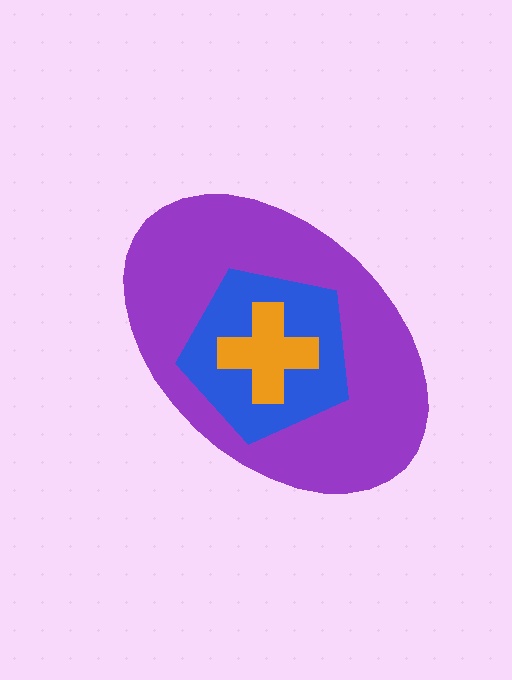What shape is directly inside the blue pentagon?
The orange cross.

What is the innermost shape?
The orange cross.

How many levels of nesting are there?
3.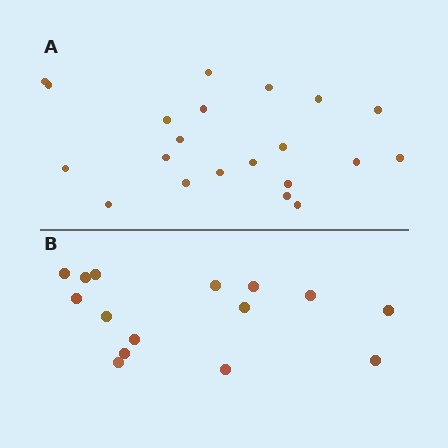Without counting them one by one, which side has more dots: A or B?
Region A (the top region) has more dots.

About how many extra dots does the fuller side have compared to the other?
Region A has about 6 more dots than region B.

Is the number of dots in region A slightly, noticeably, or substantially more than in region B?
Region A has noticeably more, but not dramatically so. The ratio is roughly 1.4 to 1.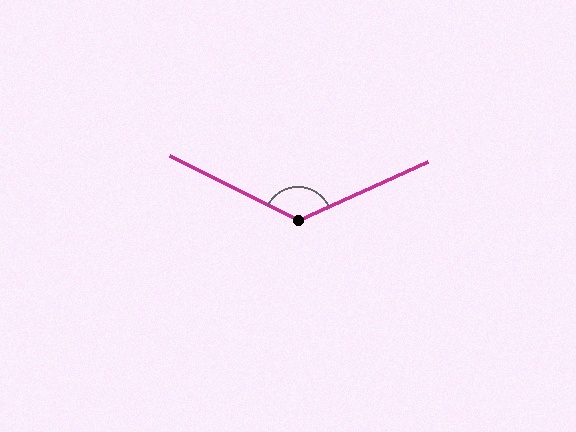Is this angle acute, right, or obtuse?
It is obtuse.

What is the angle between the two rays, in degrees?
Approximately 129 degrees.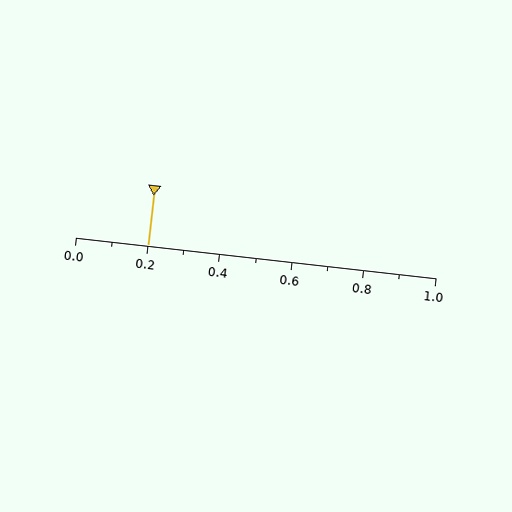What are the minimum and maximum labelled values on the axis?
The axis runs from 0.0 to 1.0.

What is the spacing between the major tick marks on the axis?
The major ticks are spaced 0.2 apart.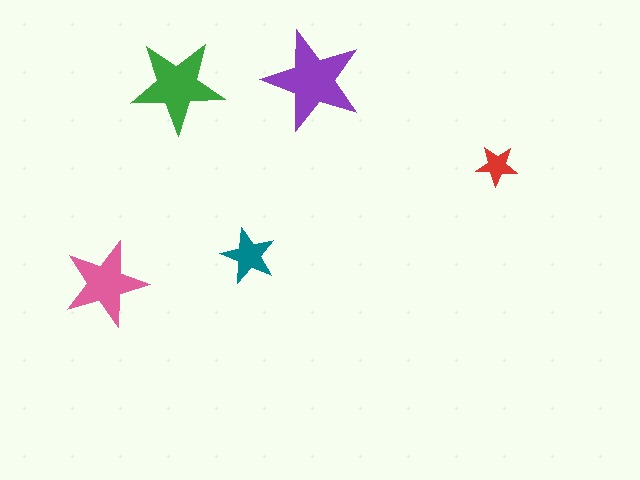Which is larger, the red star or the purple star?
The purple one.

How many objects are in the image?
There are 5 objects in the image.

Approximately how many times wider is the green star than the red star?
About 2.5 times wider.